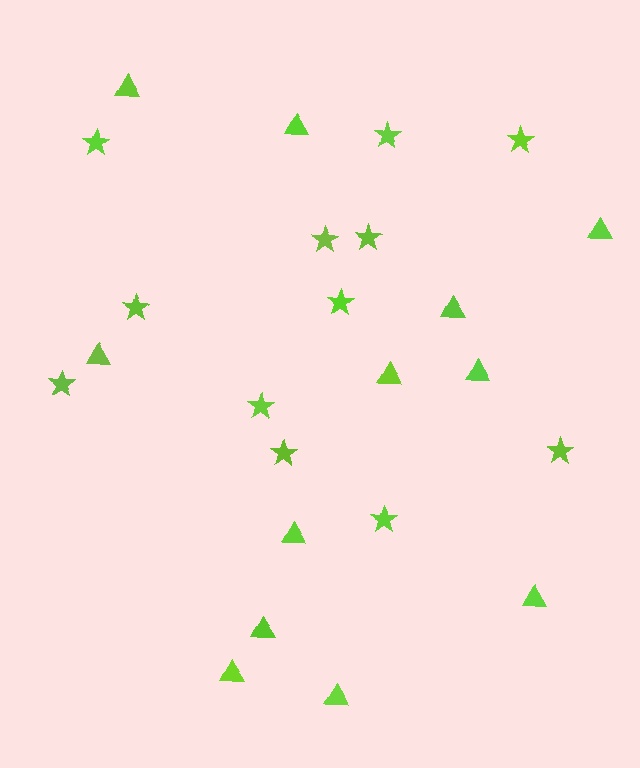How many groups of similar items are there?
There are 2 groups: one group of triangles (12) and one group of stars (12).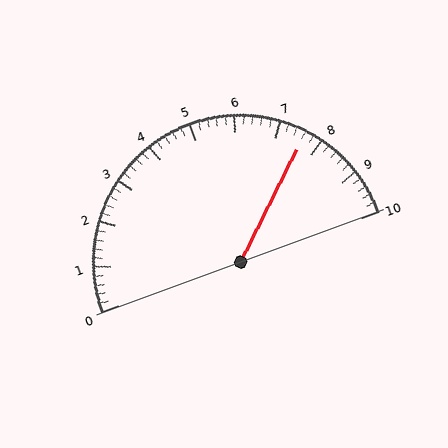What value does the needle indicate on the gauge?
The needle indicates approximately 7.6.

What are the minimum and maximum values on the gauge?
The gauge ranges from 0 to 10.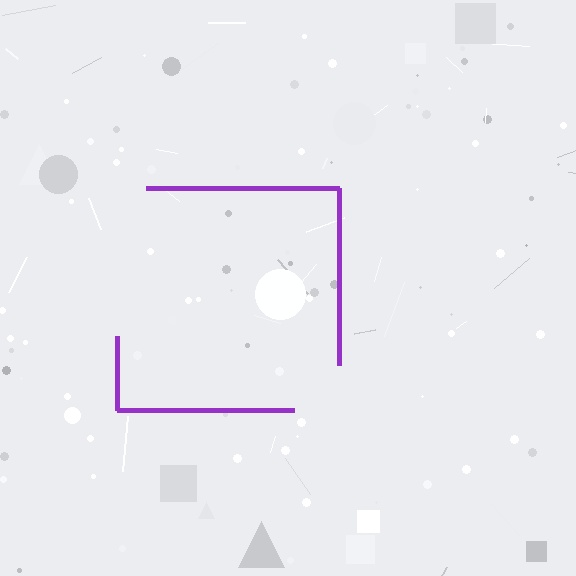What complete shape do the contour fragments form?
The contour fragments form a square.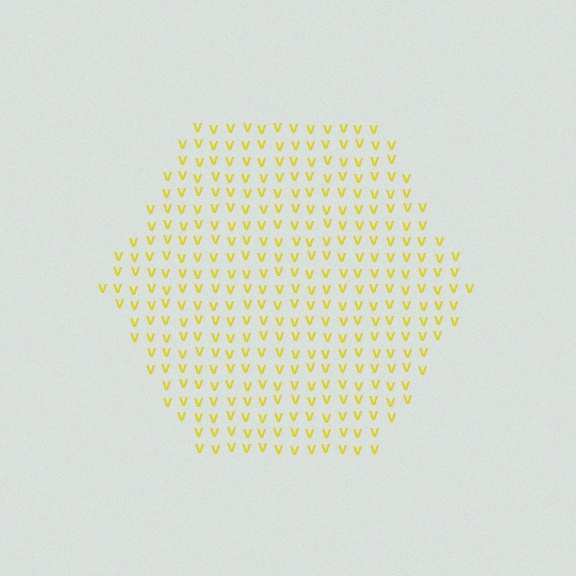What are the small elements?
The small elements are letter V's.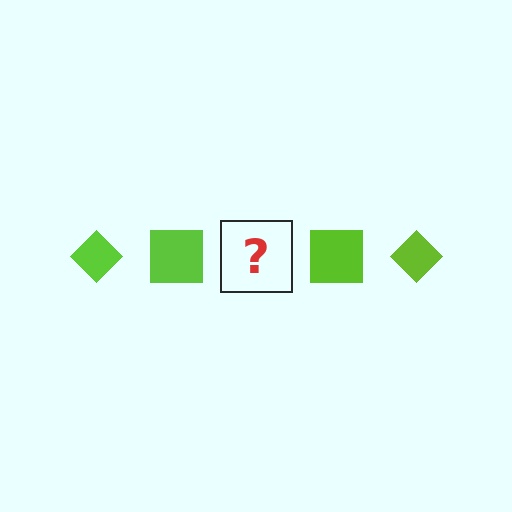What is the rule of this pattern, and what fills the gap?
The rule is that the pattern cycles through diamond, square shapes in lime. The gap should be filled with a lime diamond.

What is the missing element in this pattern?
The missing element is a lime diamond.